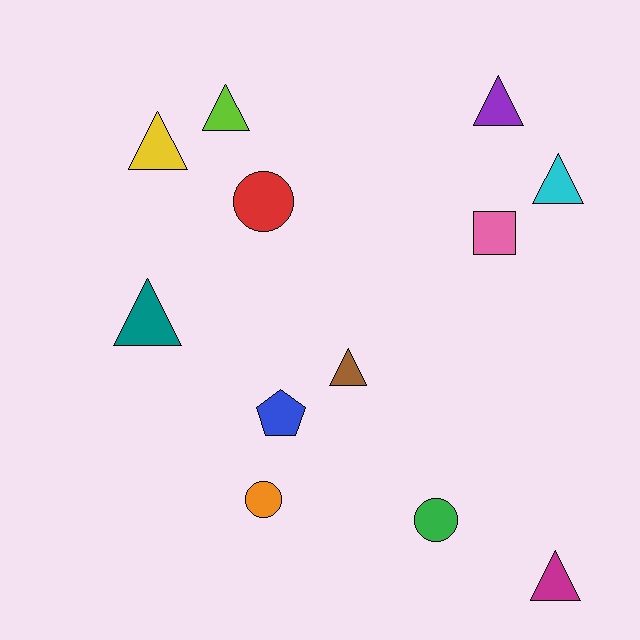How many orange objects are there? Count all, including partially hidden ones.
There is 1 orange object.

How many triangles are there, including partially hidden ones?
There are 7 triangles.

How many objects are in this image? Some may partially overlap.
There are 12 objects.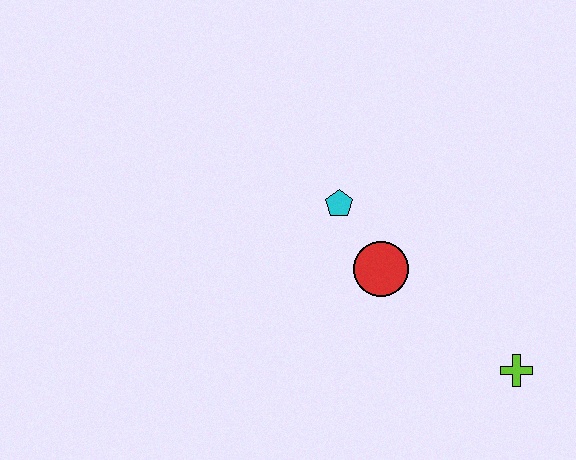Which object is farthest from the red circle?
The lime cross is farthest from the red circle.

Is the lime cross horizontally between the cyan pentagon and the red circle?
No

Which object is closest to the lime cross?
The red circle is closest to the lime cross.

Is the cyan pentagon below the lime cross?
No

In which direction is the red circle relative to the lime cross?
The red circle is to the left of the lime cross.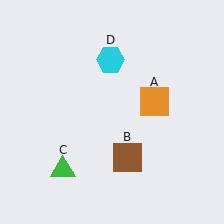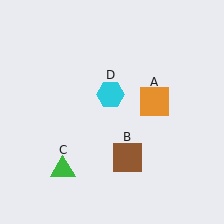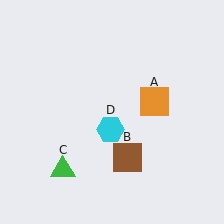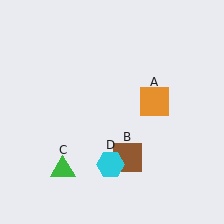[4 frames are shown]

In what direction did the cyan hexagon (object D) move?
The cyan hexagon (object D) moved down.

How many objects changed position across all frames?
1 object changed position: cyan hexagon (object D).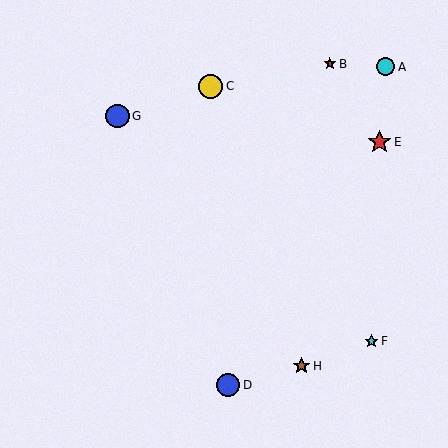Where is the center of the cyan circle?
The center of the cyan circle is at (386, 67).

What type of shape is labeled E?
Shape E is a red star.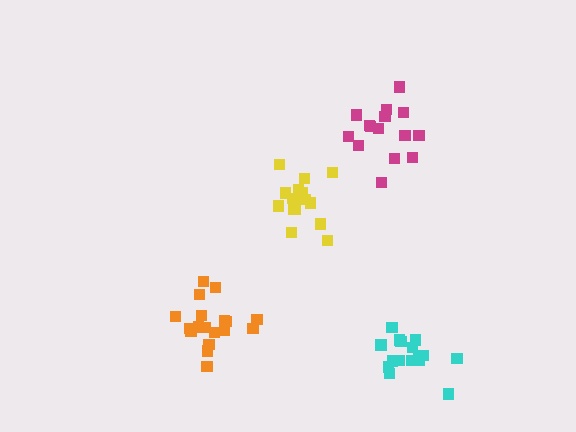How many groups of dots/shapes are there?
There are 4 groups.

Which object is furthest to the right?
The cyan cluster is rightmost.